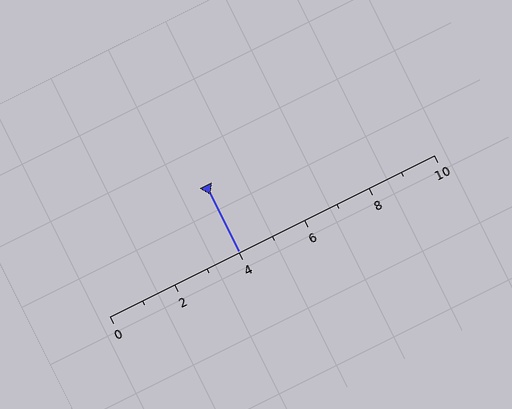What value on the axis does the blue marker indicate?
The marker indicates approximately 4.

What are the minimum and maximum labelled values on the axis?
The axis runs from 0 to 10.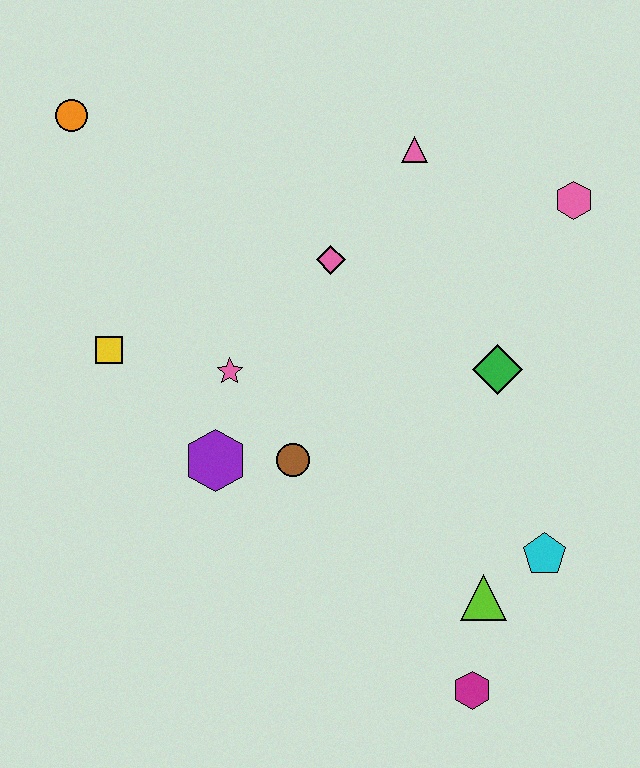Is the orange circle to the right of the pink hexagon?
No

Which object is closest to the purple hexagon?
The brown circle is closest to the purple hexagon.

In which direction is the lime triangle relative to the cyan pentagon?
The lime triangle is to the left of the cyan pentagon.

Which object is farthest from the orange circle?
The magenta hexagon is farthest from the orange circle.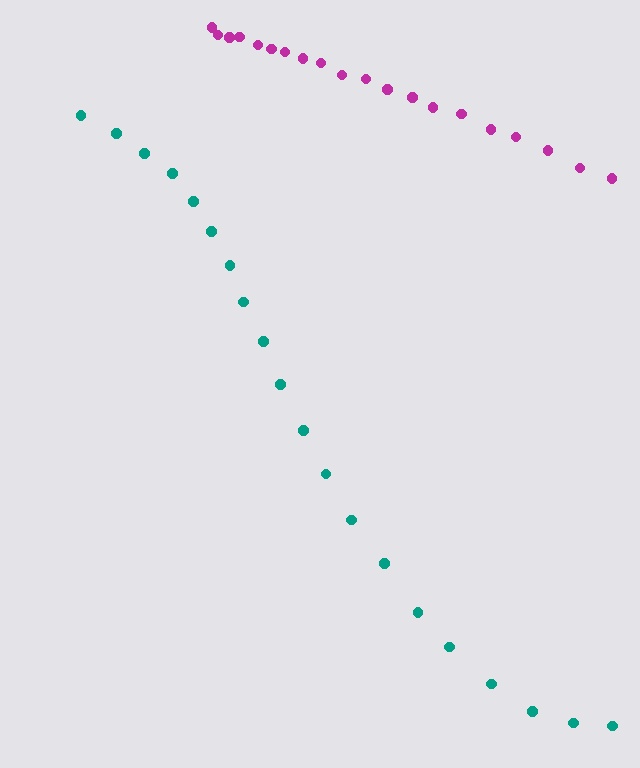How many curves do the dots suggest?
There are 2 distinct paths.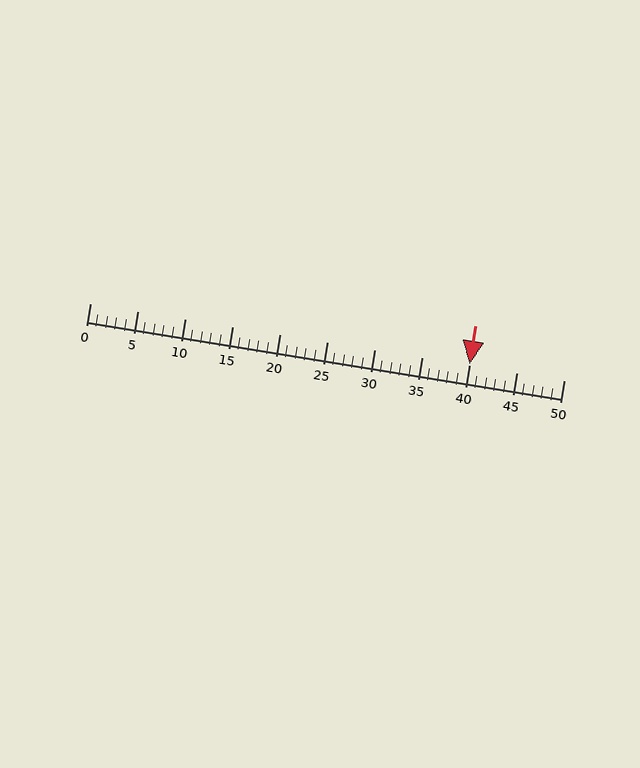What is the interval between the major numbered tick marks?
The major tick marks are spaced 5 units apart.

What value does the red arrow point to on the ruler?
The red arrow points to approximately 40.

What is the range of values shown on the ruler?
The ruler shows values from 0 to 50.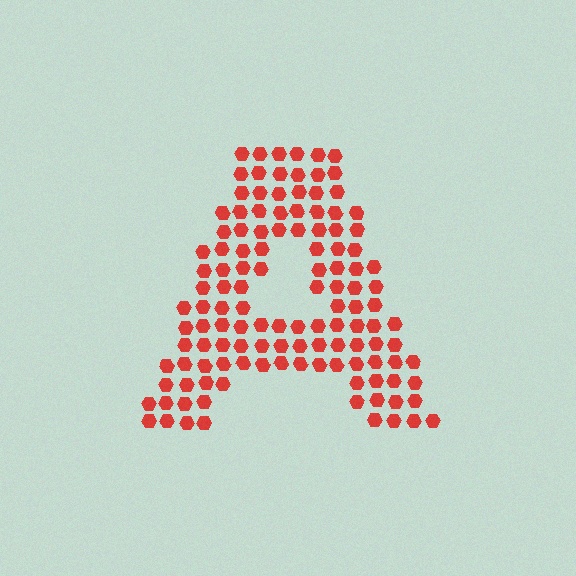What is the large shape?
The large shape is the letter A.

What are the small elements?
The small elements are hexagons.